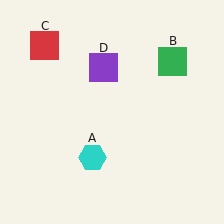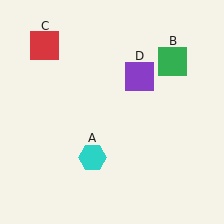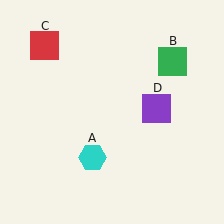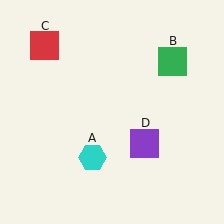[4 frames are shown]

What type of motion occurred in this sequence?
The purple square (object D) rotated clockwise around the center of the scene.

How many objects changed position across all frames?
1 object changed position: purple square (object D).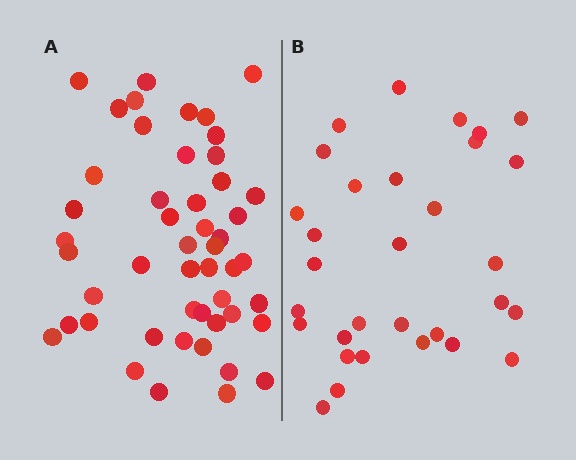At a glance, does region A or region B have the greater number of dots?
Region A (the left region) has more dots.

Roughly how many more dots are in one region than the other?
Region A has approximately 20 more dots than region B.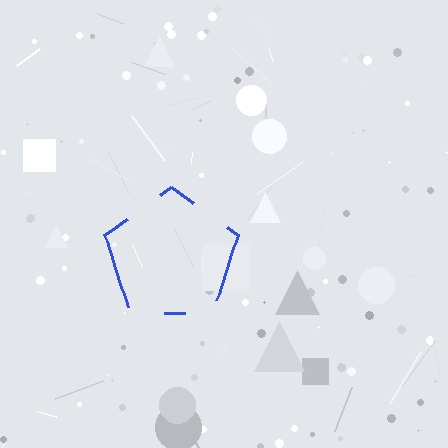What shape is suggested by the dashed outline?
The dashed outline suggests a pentagon.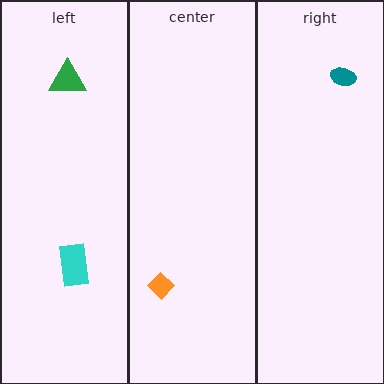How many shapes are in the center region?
1.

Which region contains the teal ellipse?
The right region.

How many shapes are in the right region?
1.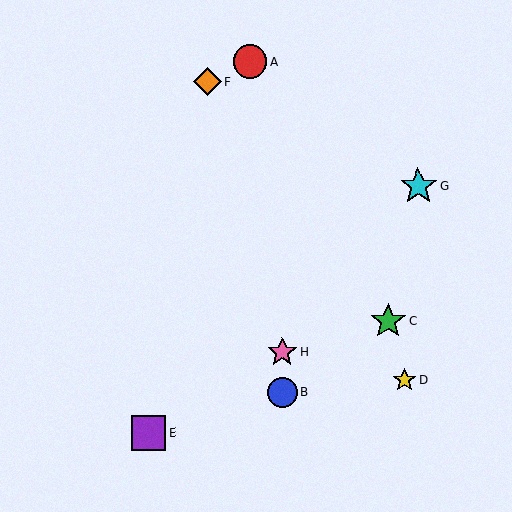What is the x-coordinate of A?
Object A is at x≈250.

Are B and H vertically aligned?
Yes, both are at x≈282.